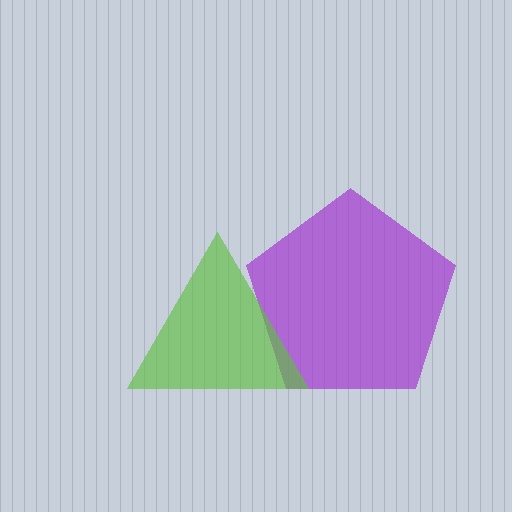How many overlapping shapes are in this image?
There are 2 overlapping shapes in the image.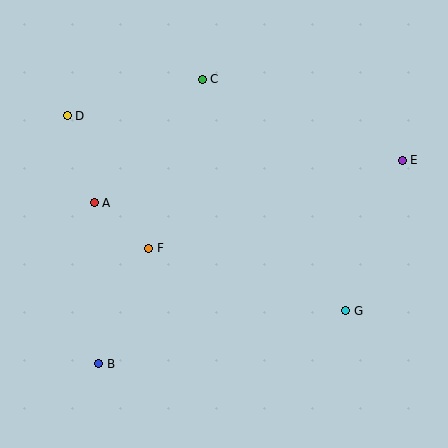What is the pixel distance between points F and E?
The distance between F and E is 268 pixels.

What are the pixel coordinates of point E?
Point E is at (402, 160).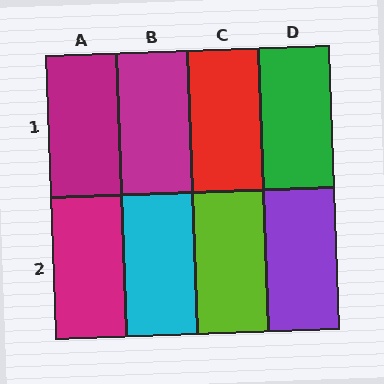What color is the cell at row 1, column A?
Magenta.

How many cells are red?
1 cell is red.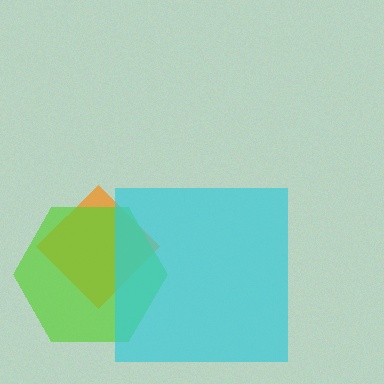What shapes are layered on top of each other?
The layered shapes are: an orange diamond, a lime hexagon, a cyan square.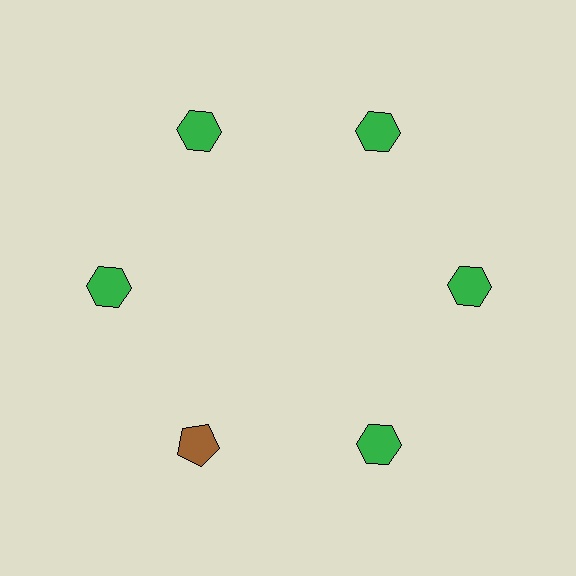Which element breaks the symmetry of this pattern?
The brown pentagon at roughly the 7 o'clock position breaks the symmetry. All other shapes are green hexagons.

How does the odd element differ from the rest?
It differs in both color (brown instead of green) and shape (pentagon instead of hexagon).